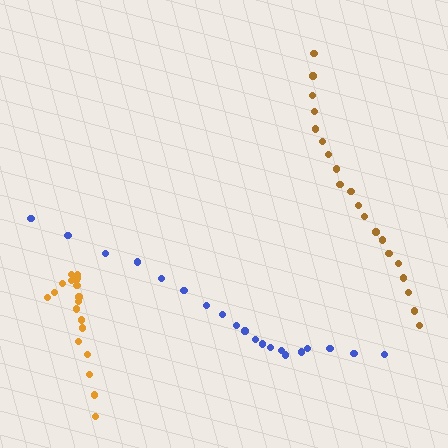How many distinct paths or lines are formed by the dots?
There are 3 distinct paths.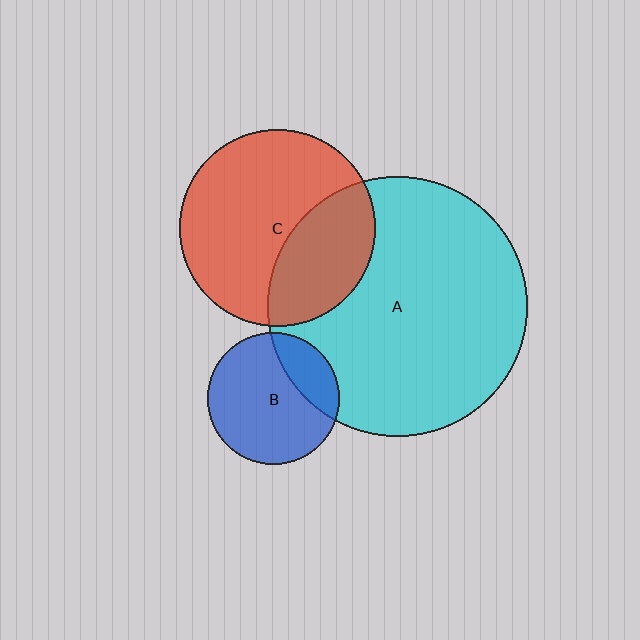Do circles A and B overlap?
Yes.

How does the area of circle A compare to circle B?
Approximately 3.8 times.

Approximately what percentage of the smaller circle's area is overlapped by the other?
Approximately 25%.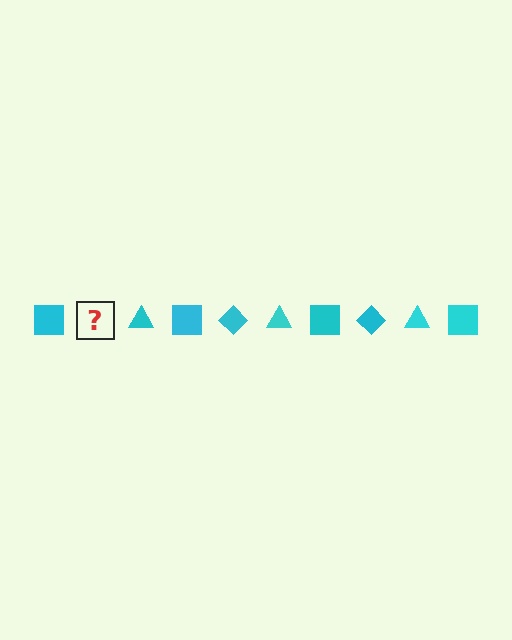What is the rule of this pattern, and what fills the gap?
The rule is that the pattern cycles through square, diamond, triangle shapes in cyan. The gap should be filled with a cyan diamond.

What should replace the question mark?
The question mark should be replaced with a cyan diamond.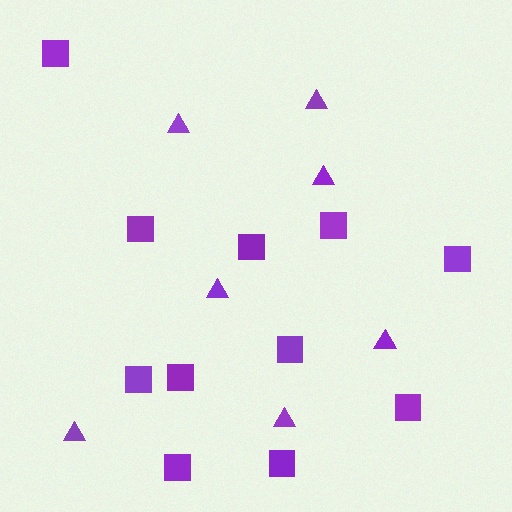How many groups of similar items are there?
There are 2 groups: one group of triangles (7) and one group of squares (11).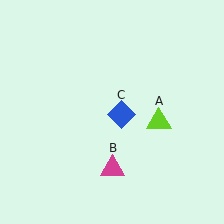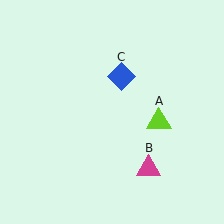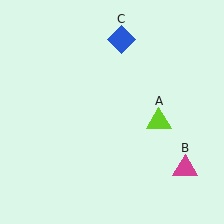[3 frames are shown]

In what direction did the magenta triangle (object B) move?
The magenta triangle (object B) moved right.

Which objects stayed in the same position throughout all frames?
Lime triangle (object A) remained stationary.